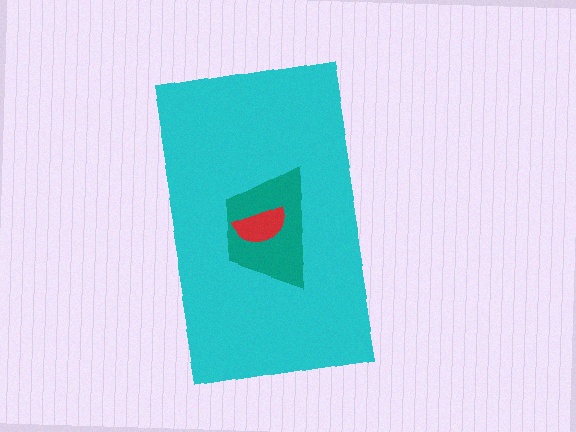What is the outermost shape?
The cyan rectangle.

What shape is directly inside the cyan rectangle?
The teal trapezoid.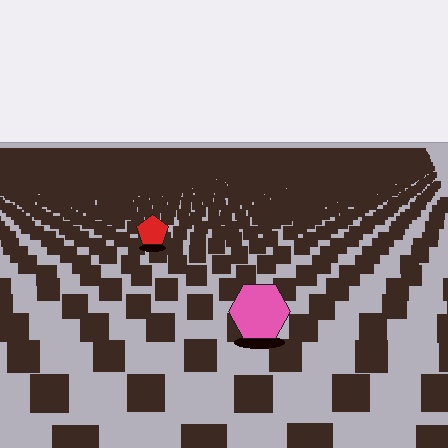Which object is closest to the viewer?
The pink hexagon is closest. The texture marks near it are larger and more spread out.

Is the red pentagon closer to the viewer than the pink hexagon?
No. The pink hexagon is closer — you can tell from the texture gradient: the ground texture is coarser near it.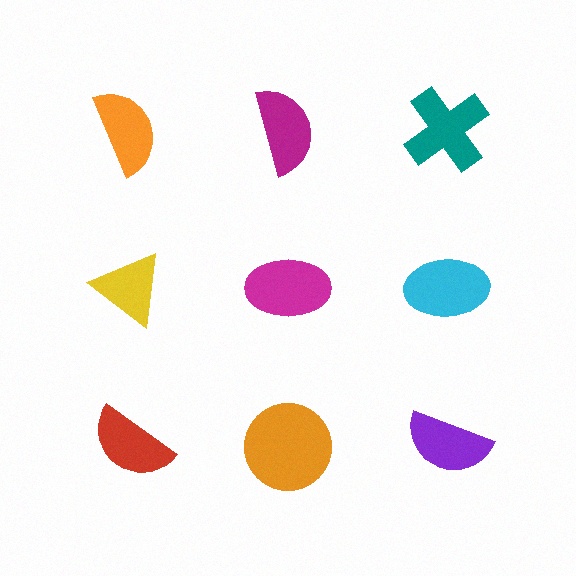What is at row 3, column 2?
An orange circle.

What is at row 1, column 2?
A magenta semicircle.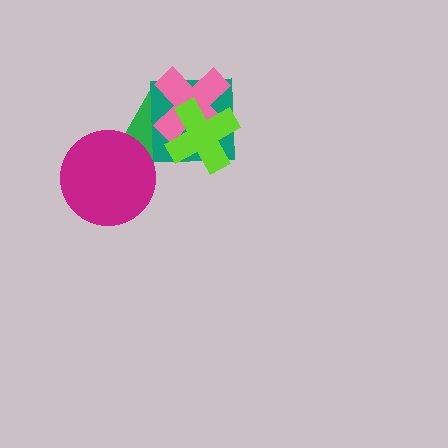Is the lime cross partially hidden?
No, no other shape covers it.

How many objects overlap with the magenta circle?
1 object overlaps with the magenta circle.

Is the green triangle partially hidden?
Yes, it is partially covered by another shape.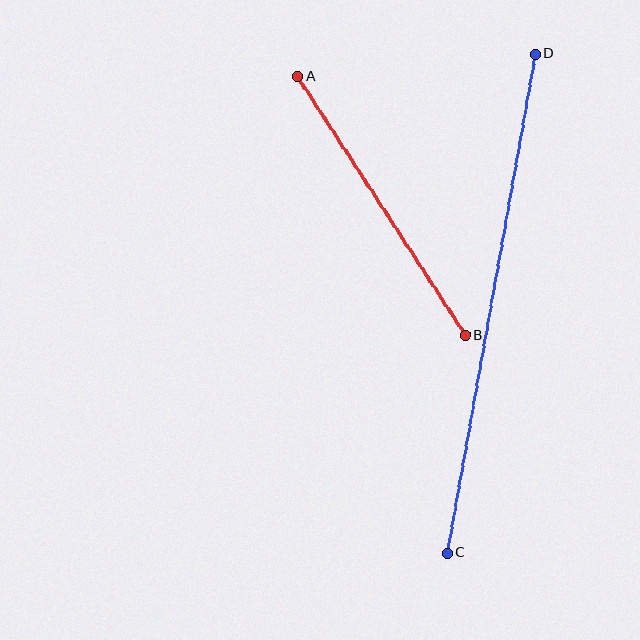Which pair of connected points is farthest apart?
Points C and D are farthest apart.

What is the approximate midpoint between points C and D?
The midpoint is at approximately (491, 304) pixels.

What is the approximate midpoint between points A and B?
The midpoint is at approximately (382, 206) pixels.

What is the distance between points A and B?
The distance is approximately 308 pixels.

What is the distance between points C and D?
The distance is approximately 506 pixels.